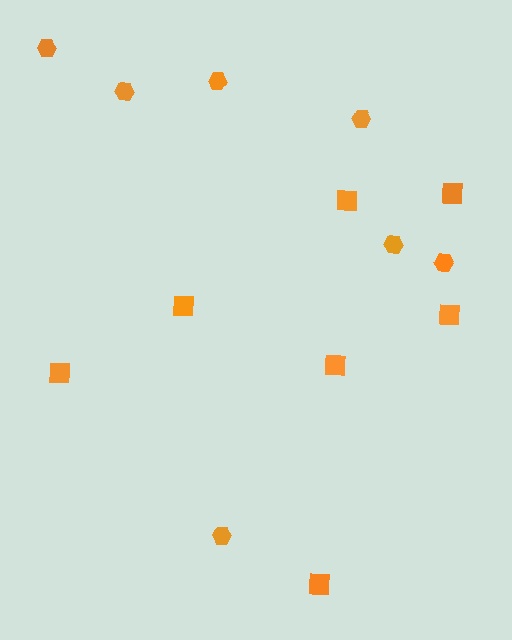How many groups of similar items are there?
There are 2 groups: one group of hexagons (7) and one group of squares (7).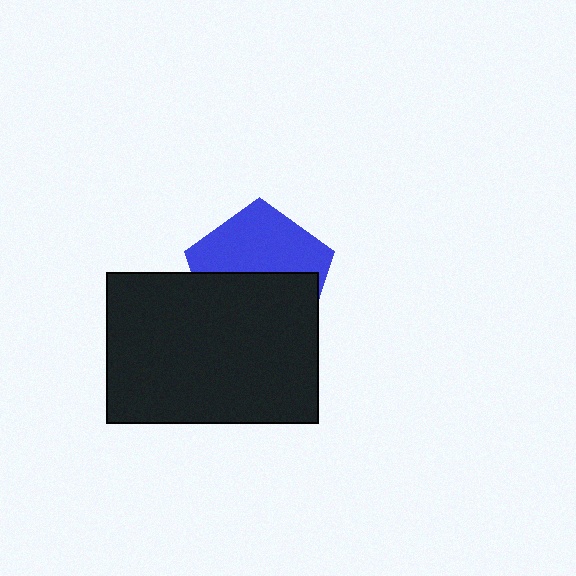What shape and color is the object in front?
The object in front is a black rectangle.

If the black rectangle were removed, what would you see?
You would see the complete blue pentagon.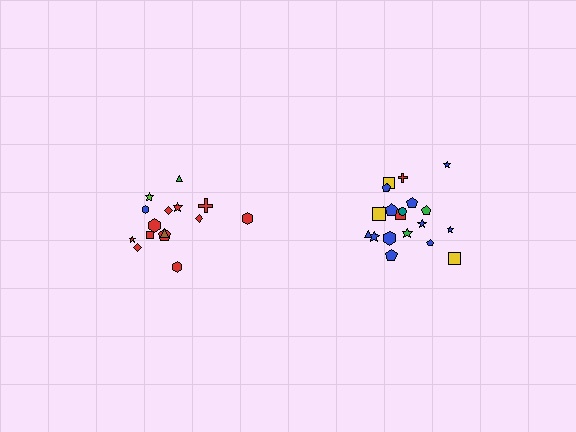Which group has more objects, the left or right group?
The right group.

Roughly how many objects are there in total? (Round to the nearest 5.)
Roughly 35 objects in total.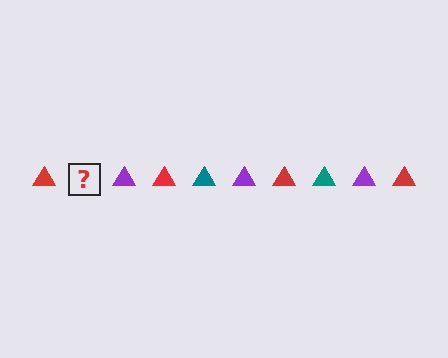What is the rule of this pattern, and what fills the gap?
The rule is that the pattern cycles through red, teal, purple triangles. The gap should be filled with a teal triangle.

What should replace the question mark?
The question mark should be replaced with a teal triangle.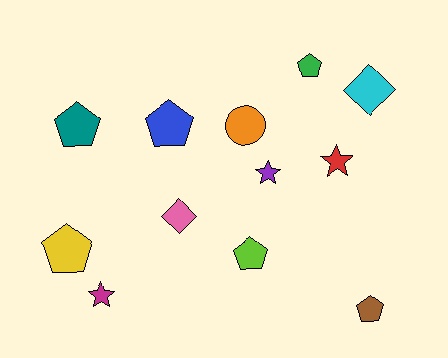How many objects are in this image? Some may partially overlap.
There are 12 objects.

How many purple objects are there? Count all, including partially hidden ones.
There is 1 purple object.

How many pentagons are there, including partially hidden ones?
There are 6 pentagons.